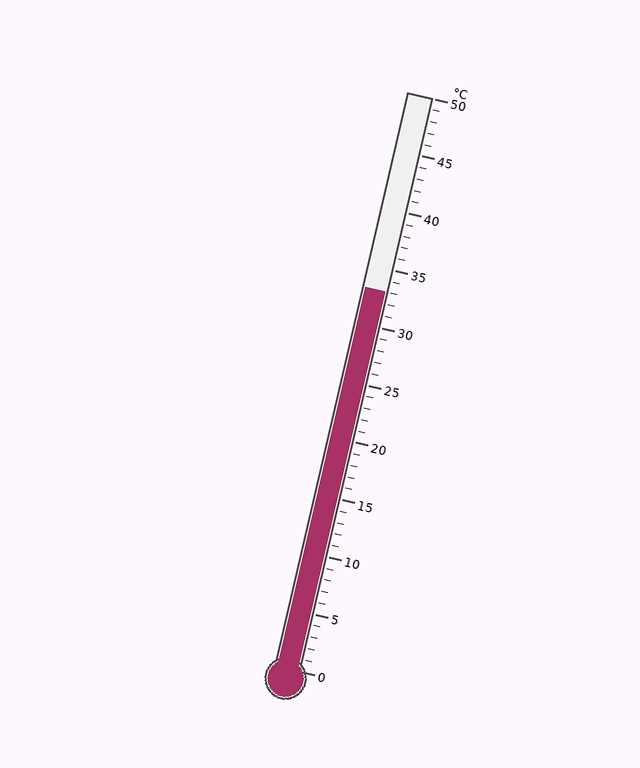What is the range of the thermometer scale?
The thermometer scale ranges from 0°C to 50°C.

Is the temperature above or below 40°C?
The temperature is below 40°C.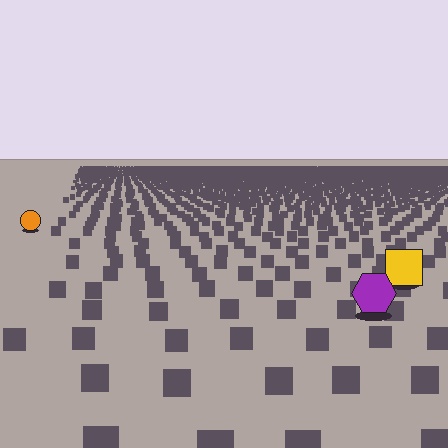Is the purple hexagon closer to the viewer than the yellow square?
Yes. The purple hexagon is closer — you can tell from the texture gradient: the ground texture is coarser near it.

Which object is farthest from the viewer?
The orange circle is farthest from the viewer. It appears smaller and the ground texture around it is denser.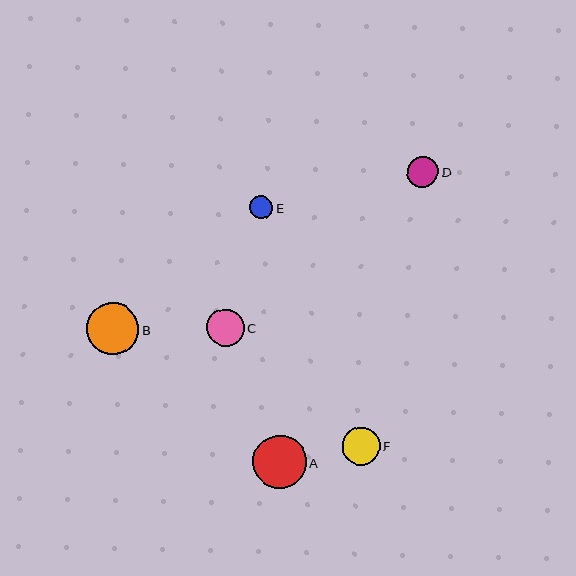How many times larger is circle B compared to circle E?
Circle B is approximately 2.3 times the size of circle E.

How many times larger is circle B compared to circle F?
Circle B is approximately 1.4 times the size of circle F.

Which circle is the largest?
Circle A is the largest with a size of approximately 53 pixels.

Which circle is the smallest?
Circle E is the smallest with a size of approximately 23 pixels.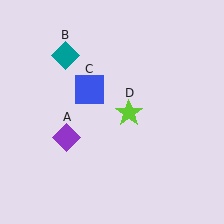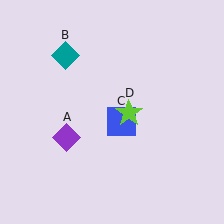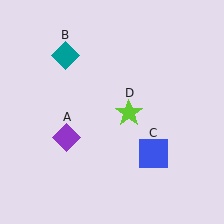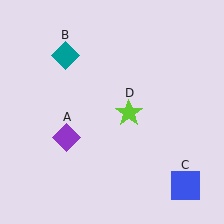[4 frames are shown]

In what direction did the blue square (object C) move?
The blue square (object C) moved down and to the right.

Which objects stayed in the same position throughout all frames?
Purple diamond (object A) and teal diamond (object B) and lime star (object D) remained stationary.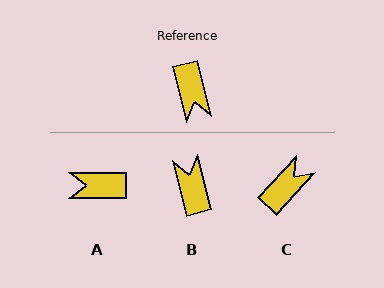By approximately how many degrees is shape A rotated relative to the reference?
Approximately 104 degrees clockwise.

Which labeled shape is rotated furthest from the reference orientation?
B, about 179 degrees away.